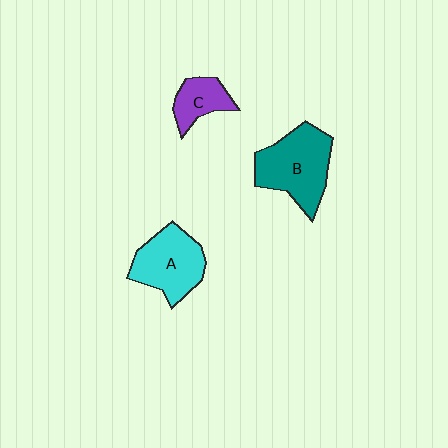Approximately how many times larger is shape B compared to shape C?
Approximately 2.1 times.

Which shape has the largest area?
Shape B (teal).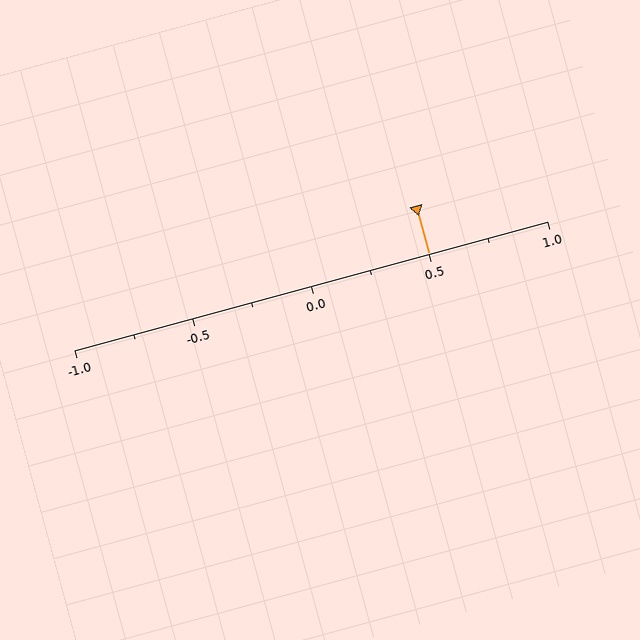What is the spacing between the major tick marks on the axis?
The major ticks are spaced 0.5 apart.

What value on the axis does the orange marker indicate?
The marker indicates approximately 0.5.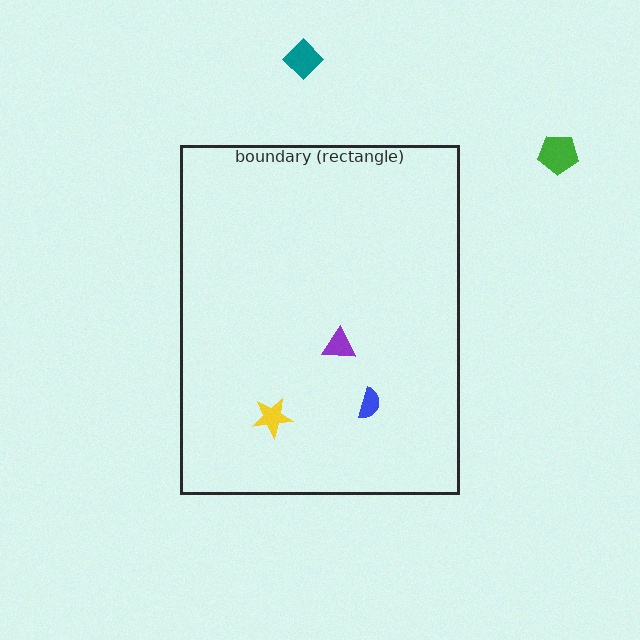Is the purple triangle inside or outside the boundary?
Inside.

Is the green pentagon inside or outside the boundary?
Outside.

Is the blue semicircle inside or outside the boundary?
Inside.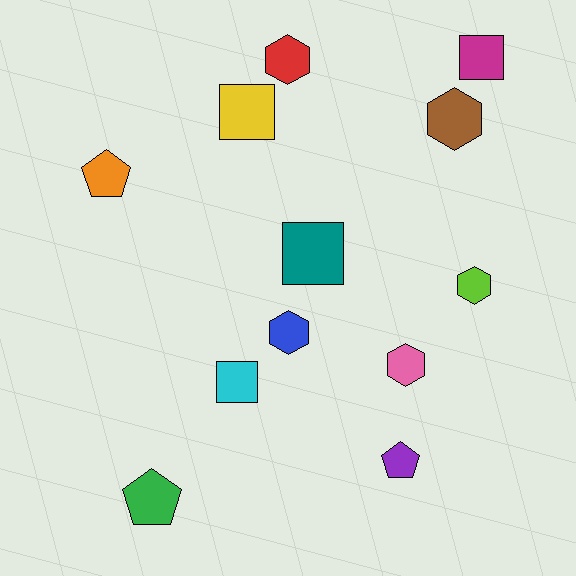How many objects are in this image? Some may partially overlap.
There are 12 objects.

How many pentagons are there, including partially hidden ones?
There are 3 pentagons.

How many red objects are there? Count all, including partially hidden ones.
There is 1 red object.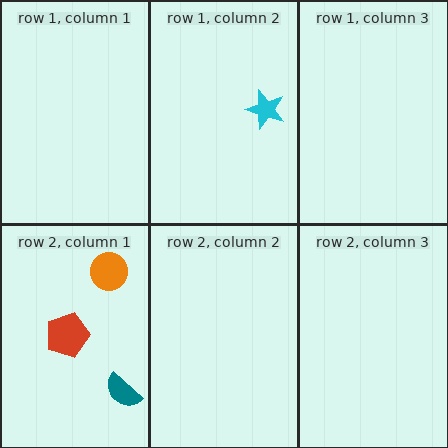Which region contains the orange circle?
The row 2, column 1 region.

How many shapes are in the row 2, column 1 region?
3.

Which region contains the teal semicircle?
The row 2, column 1 region.